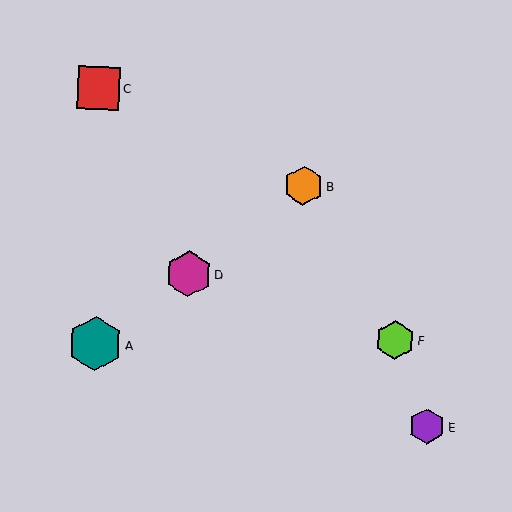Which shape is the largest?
The teal hexagon (labeled A) is the largest.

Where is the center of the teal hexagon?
The center of the teal hexagon is at (95, 344).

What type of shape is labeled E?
Shape E is a purple hexagon.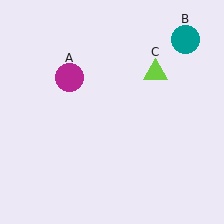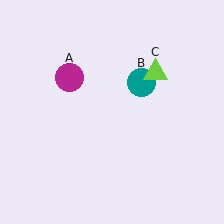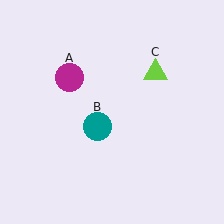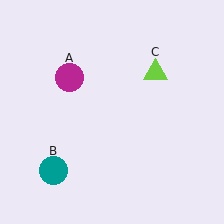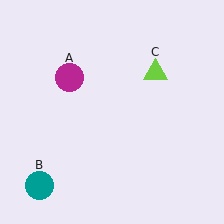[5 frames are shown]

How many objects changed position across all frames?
1 object changed position: teal circle (object B).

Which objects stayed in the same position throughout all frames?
Magenta circle (object A) and lime triangle (object C) remained stationary.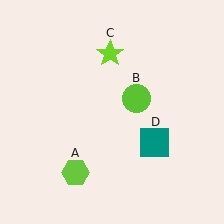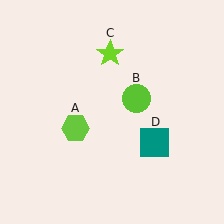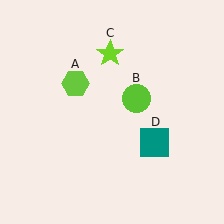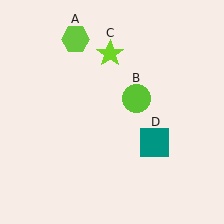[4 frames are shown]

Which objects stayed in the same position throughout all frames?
Lime circle (object B) and lime star (object C) and teal square (object D) remained stationary.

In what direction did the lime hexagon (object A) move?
The lime hexagon (object A) moved up.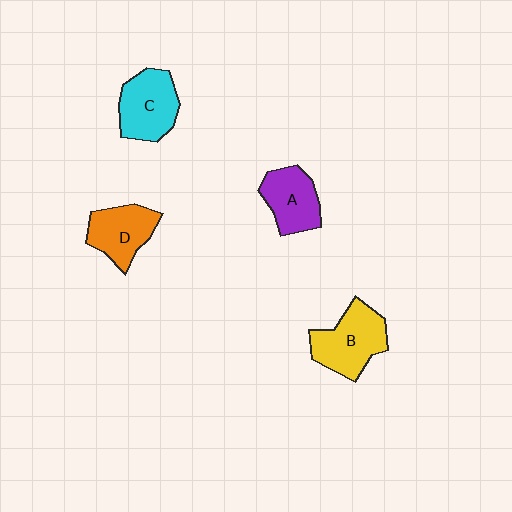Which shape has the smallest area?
Shape A (purple).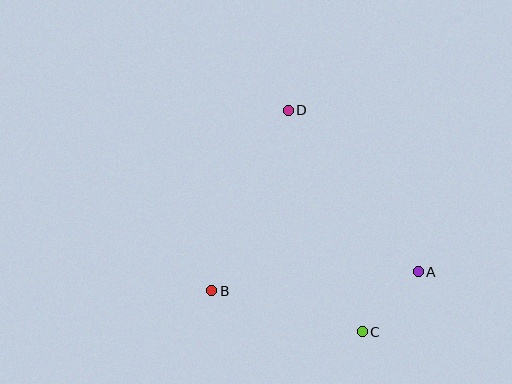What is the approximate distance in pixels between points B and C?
The distance between B and C is approximately 156 pixels.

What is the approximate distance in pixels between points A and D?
The distance between A and D is approximately 207 pixels.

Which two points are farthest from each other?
Points C and D are farthest from each other.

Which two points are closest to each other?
Points A and C are closest to each other.